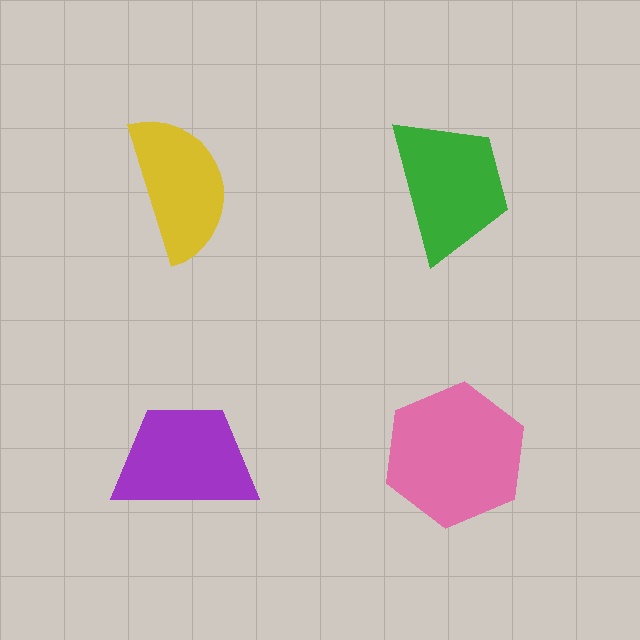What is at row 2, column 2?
A pink hexagon.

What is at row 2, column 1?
A purple trapezoid.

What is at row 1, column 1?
A yellow semicircle.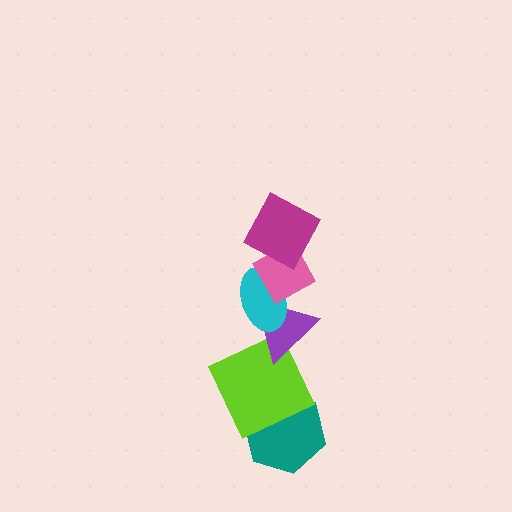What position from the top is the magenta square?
The magenta square is 1st from the top.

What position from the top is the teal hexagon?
The teal hexagon is 6th from the top.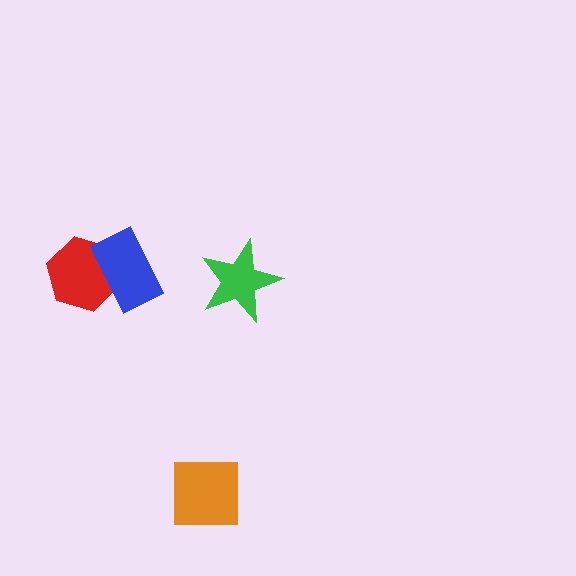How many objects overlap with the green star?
0 objects overlap with the green star.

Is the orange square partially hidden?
No, no other shape covers it.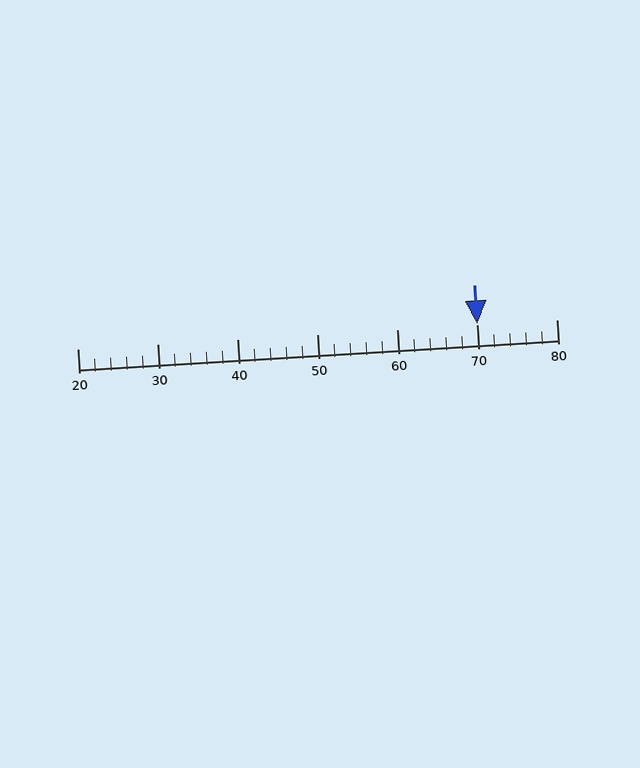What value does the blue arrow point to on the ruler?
The blue arrow points to approximately 70.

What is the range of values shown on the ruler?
The ruler shows values from 20 to 80.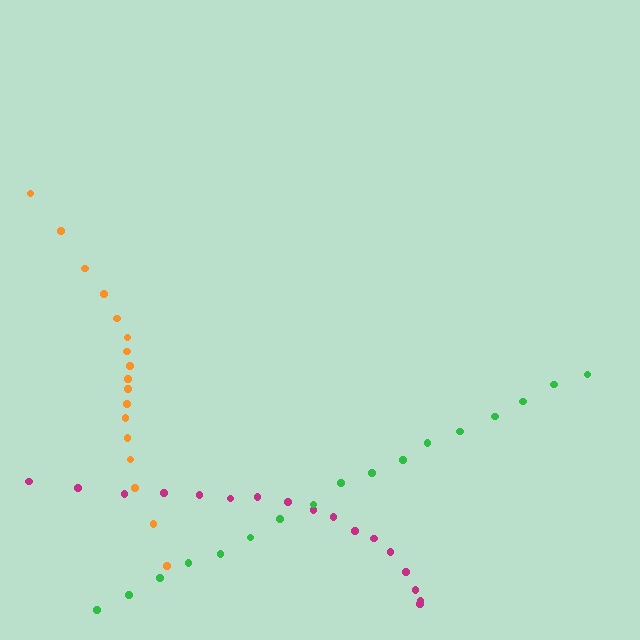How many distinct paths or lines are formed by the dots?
There are 3 distinct paths.